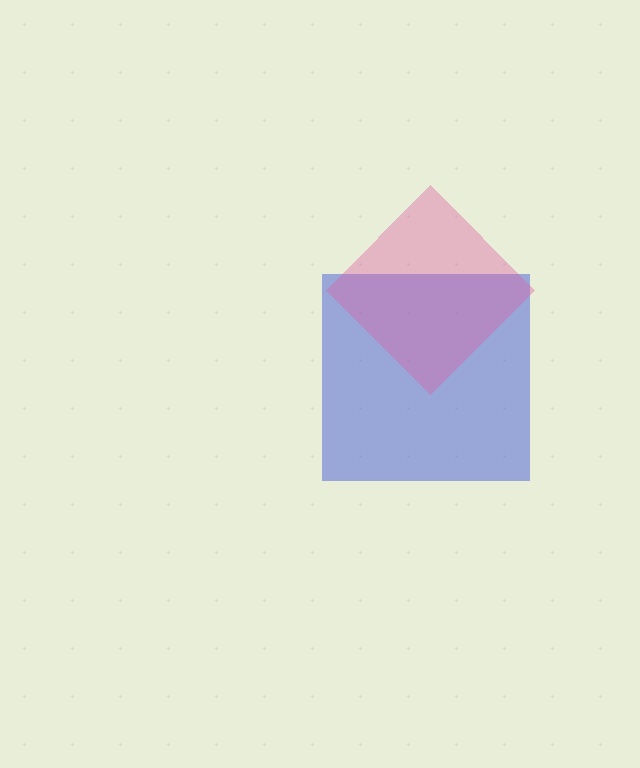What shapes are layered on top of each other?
The layered shapes are: a blue square, a pink diamond.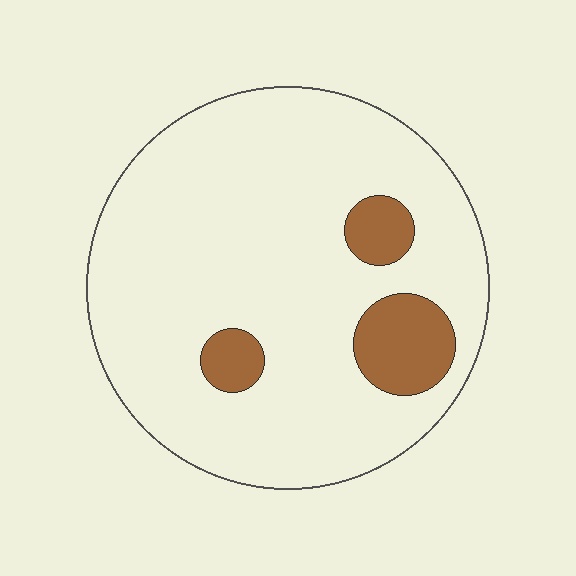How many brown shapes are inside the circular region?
3.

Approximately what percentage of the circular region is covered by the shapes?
Approximately 10%.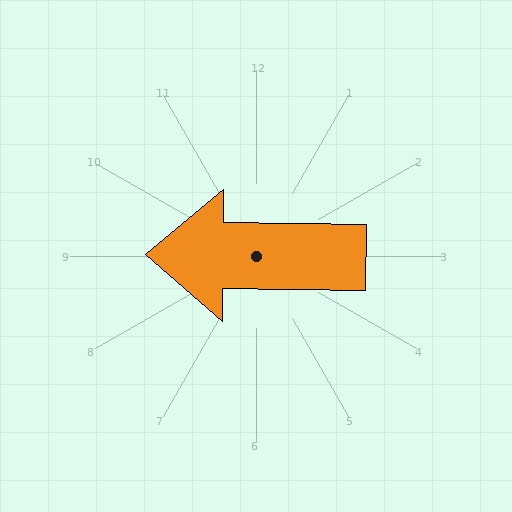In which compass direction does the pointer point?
West.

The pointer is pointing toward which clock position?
Roughly 9 o'clock.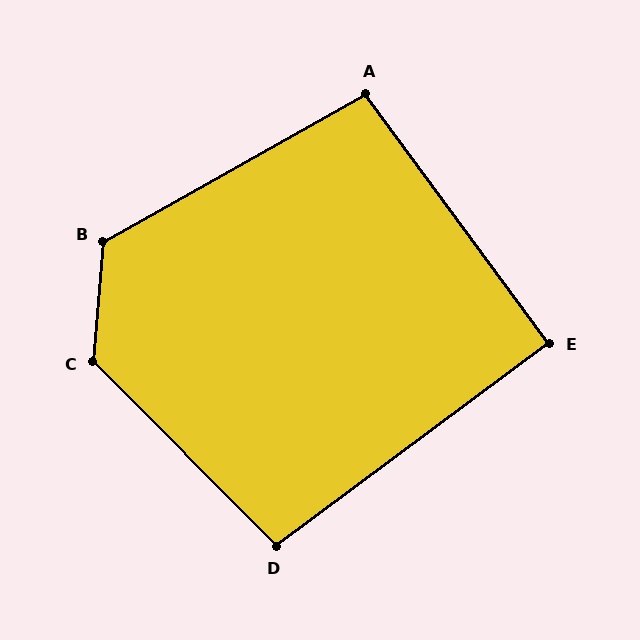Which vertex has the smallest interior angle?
E, at approximately 90 degrees.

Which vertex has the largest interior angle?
C, at approximately 131 degrees.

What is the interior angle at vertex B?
Approximately 124 degrees (obtuse).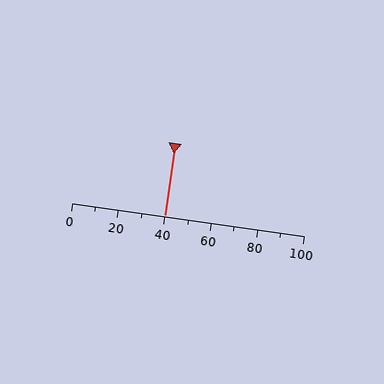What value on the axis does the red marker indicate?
The marker indicates approximately 40.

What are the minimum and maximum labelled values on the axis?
The axis runs from 0 to 100.